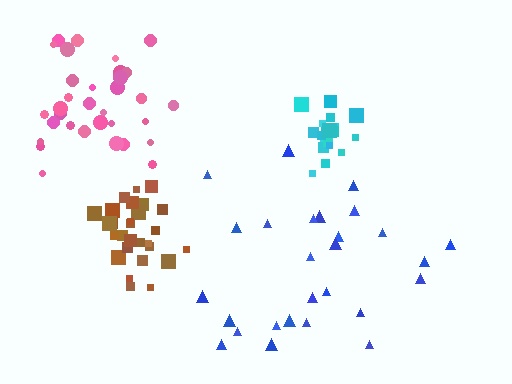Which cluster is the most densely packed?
Cyan.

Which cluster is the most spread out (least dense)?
Blue.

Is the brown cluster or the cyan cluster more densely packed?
Cyan.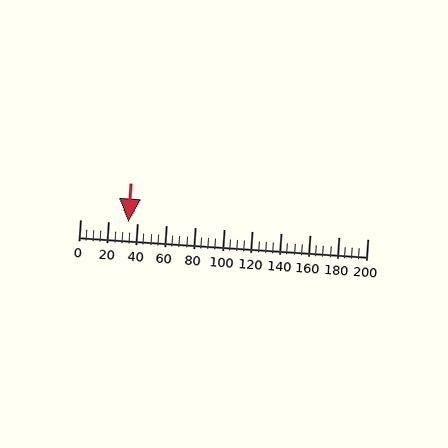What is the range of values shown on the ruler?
The ruler shows values from 0 to 200.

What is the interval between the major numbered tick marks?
The major tick marks are spaced 20 units apart.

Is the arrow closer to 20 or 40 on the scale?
The arrow is closer to 40.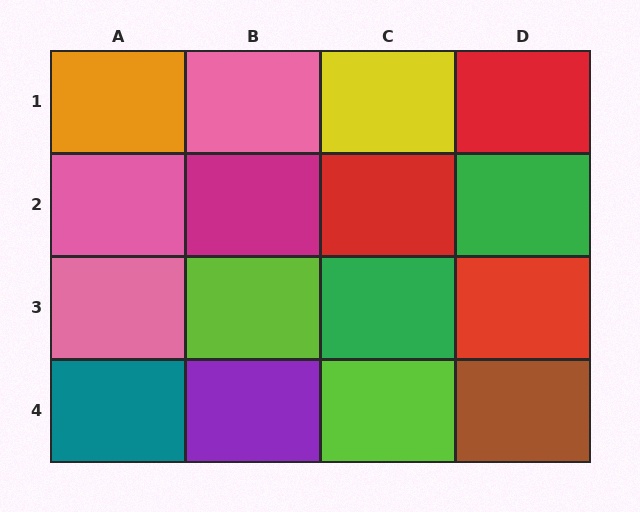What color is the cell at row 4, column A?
Teal.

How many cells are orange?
1 cell is orange.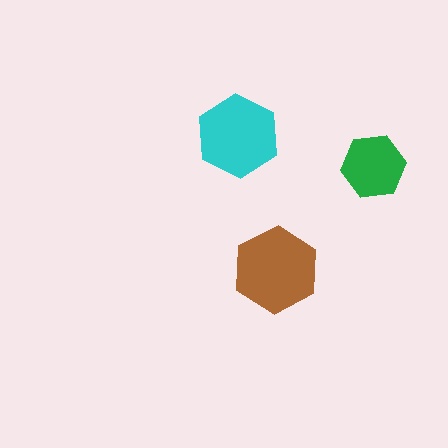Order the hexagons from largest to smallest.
the brown one, the cyan one, the green one.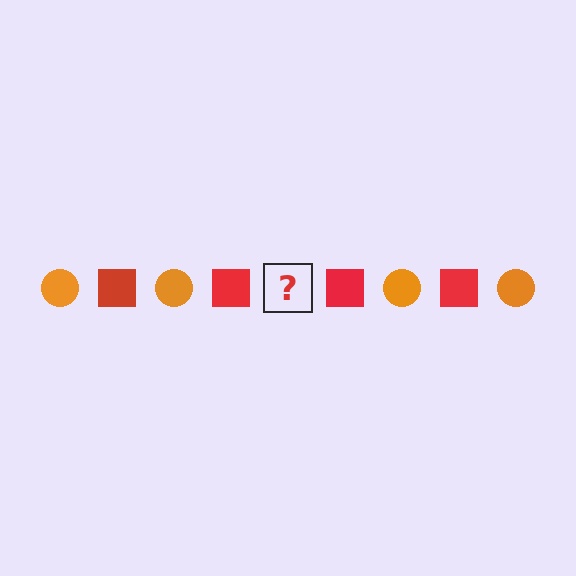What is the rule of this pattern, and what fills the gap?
The rule is that the pattern alternates between orange circle and red square. The gap should be filled with an orange circle.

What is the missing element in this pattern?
The missing element is an orange circle.